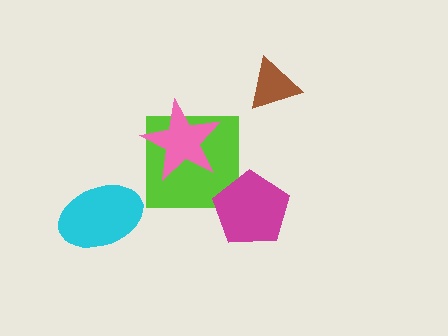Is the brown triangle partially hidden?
No, no other shape covers it.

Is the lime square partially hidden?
Yes, it is partially covered by another shape.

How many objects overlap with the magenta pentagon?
1 object overlaps with the magenta pentagon.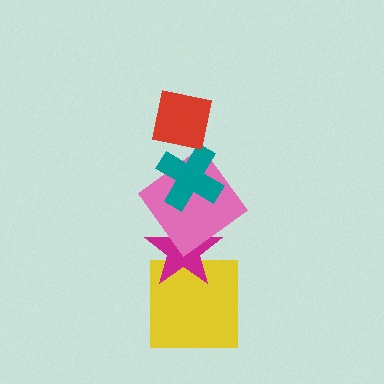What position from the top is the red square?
The red square is 1st from the top.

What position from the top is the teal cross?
The teal cross is 2nd from the top.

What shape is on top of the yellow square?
The magenta star is on top of the yellow square.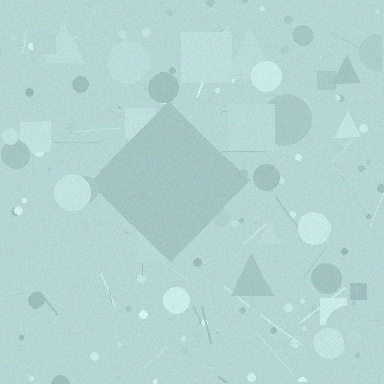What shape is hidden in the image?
A diamond is hidden in the image.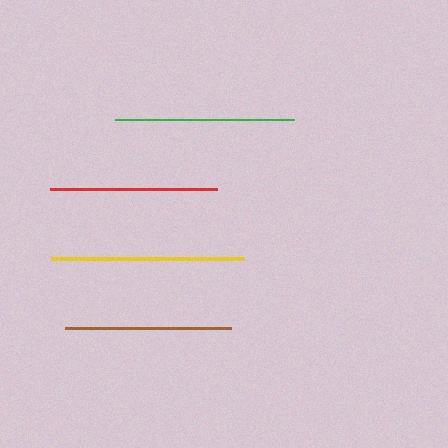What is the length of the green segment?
The green segment is approximately 179 pixels long.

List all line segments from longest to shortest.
From longest to shortest: yellow, green, red, brown.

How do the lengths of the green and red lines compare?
The green and red lines are approximately the same length.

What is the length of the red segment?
The red segment is approximately 167 pixels long.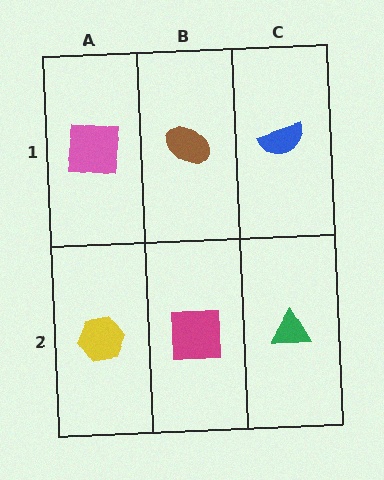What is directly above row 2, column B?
A brown ellipse.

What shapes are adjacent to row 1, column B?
A magenta square (row 2, column B), a pink square (row 1, column A), a blue semicircle (row 1, column C).